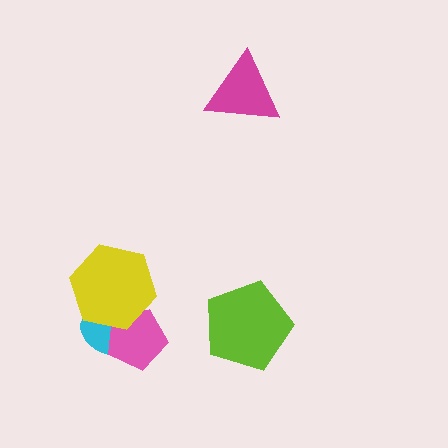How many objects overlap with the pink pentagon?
2 objects overlap with the pink pentagon.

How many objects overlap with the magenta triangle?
0 objects overlap with the magenta triangle.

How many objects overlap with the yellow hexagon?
2 objects overlap with the yellow hexagon.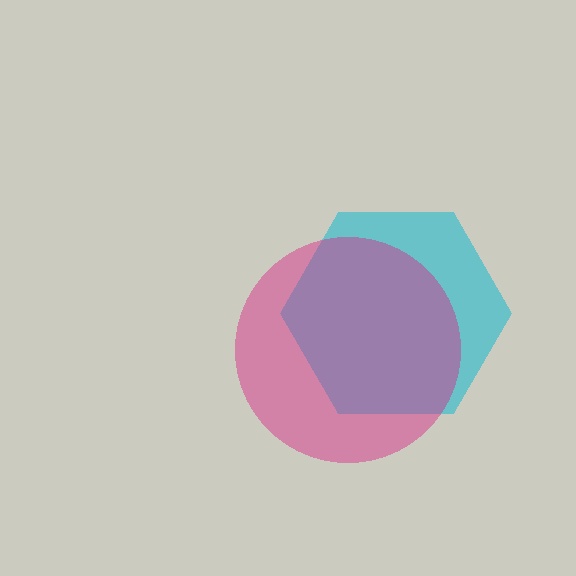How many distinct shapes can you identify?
There are 2 distinct shapes: a cyan hexagon, a magenta circle.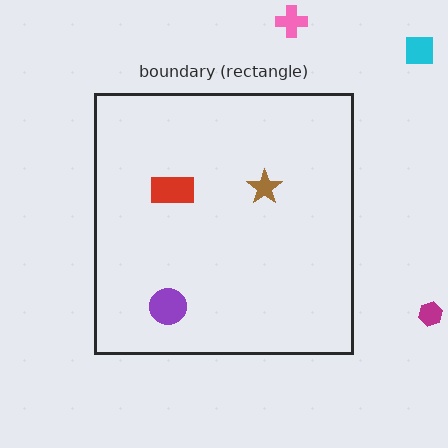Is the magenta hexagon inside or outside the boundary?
Outside.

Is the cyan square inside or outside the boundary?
Outside.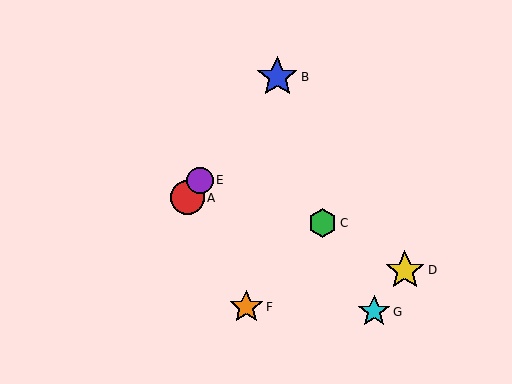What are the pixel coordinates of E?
Object E is at (200, 180).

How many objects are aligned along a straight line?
3 objects (A, B, E) are aligned along a straight line.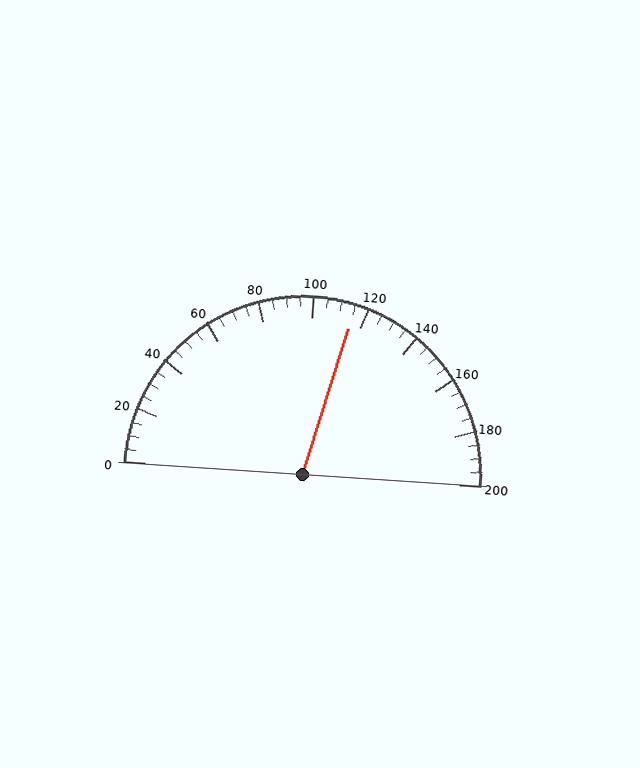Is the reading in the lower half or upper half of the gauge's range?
The reading is in the upper half of the range (0 to 200).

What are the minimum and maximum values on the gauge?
The gauge ranges from 0 to 200.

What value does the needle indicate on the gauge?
The needle indicates approximately 115.